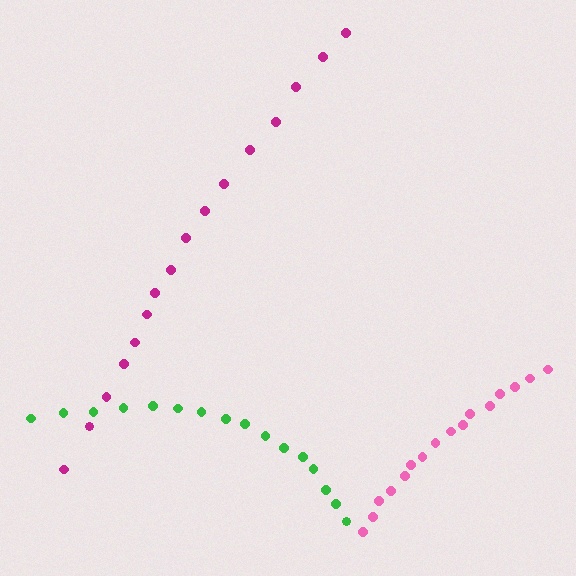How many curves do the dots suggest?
There are 3 distinct paths.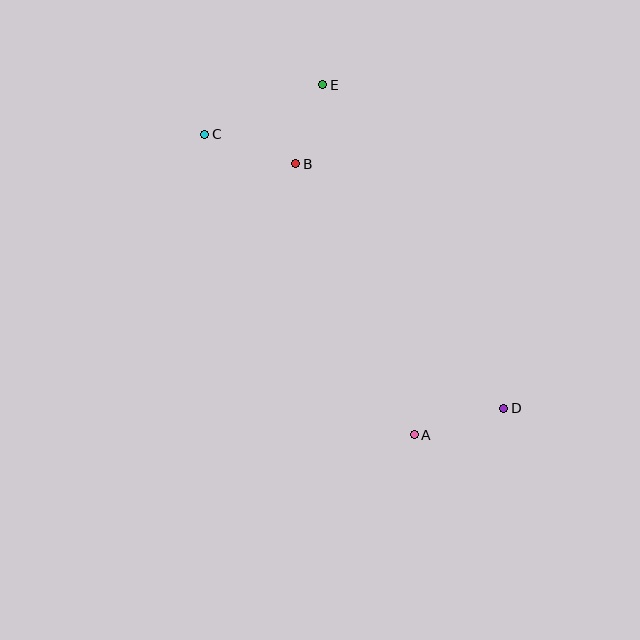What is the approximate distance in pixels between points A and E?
The distance between A and E is approximately 362 pixels.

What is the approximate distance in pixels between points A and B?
The distance between A and B is approximately 296 pixels.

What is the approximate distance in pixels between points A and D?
The distance between A and D is approximately 94 pixels.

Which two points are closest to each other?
Points B and E are closest to each other.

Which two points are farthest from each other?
Points C and D are farthest from each other.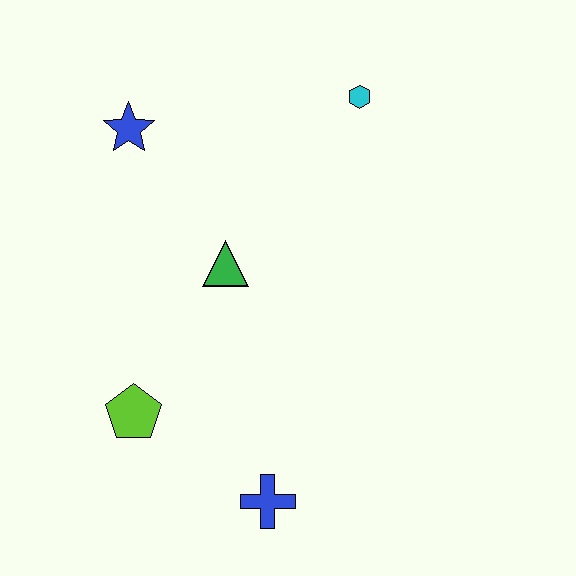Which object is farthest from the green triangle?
The blue cross is farthest from the green triangle.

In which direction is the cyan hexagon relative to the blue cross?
The cyan hexagon is above the blue cross.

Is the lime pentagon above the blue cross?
Yes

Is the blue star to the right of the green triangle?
No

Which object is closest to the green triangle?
The blue star is closest to the green triangle.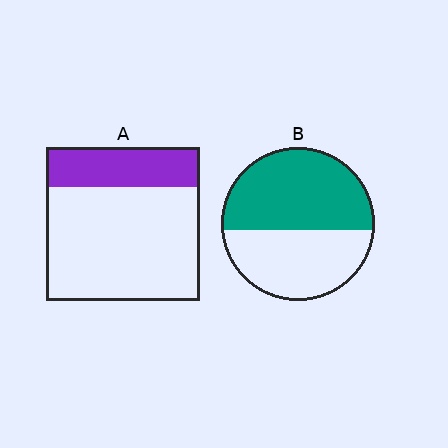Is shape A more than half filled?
No.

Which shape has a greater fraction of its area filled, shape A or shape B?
Shape B.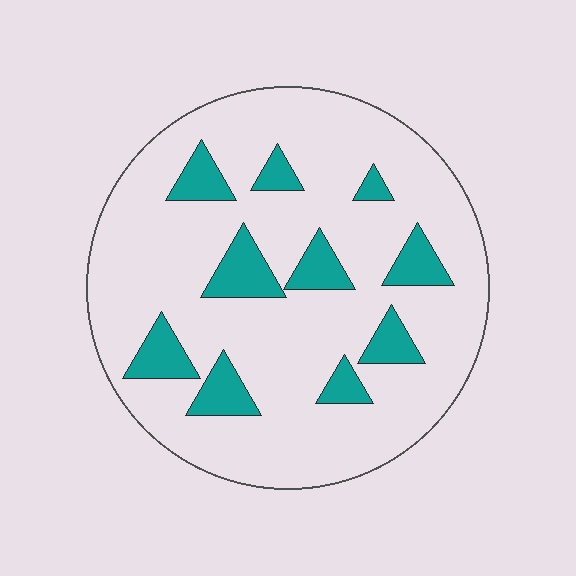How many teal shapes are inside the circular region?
10.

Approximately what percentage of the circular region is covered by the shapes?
Approximately 15%.